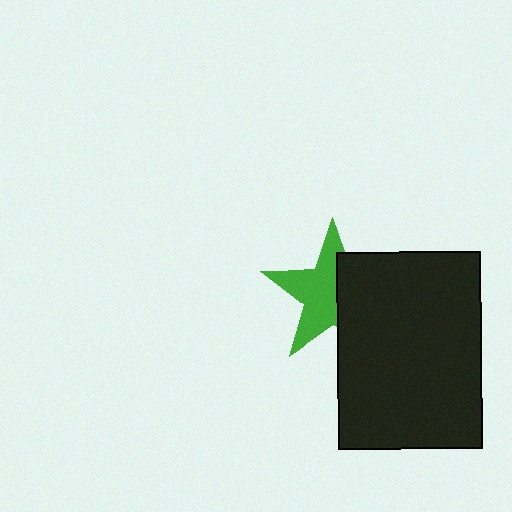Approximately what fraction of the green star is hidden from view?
Roughly 44% of the green star is hidden behind the black rectangle.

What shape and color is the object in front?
The object in front is a black rectangle.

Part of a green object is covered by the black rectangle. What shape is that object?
It is a star.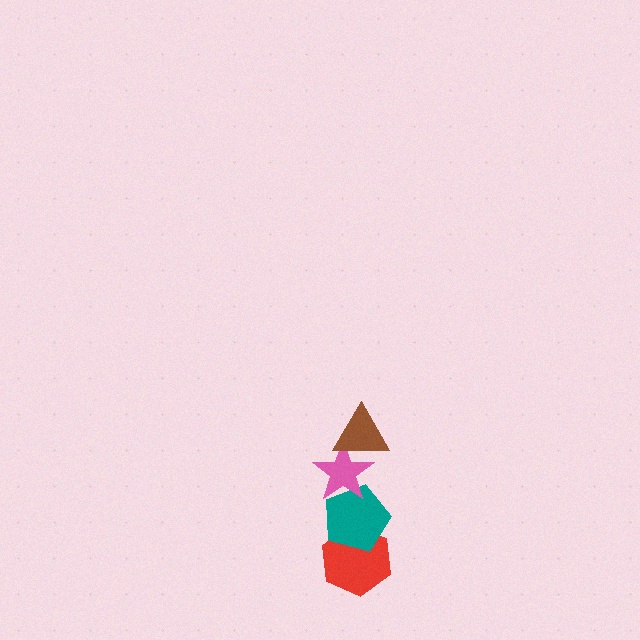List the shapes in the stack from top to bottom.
From top to bottom: the brown triangle, the pink star, the teal pentagon, the red hexagon.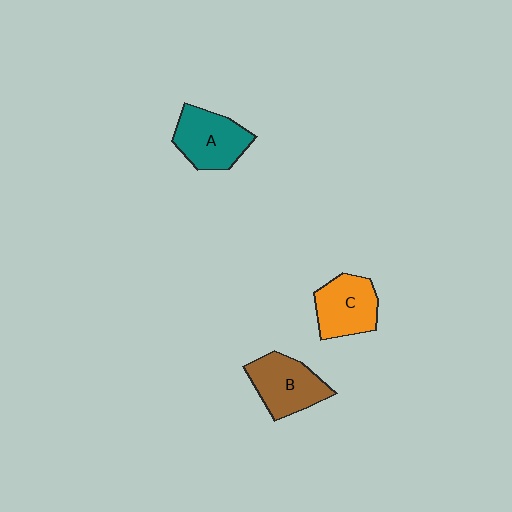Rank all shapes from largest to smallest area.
From largest to smallest: A (teal), B (brown), C (orange).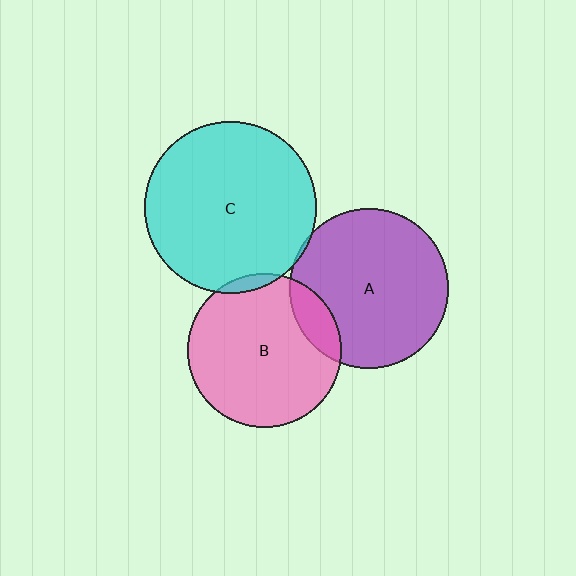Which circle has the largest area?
Circle C (cyan).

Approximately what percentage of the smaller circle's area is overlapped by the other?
Approximately 5%.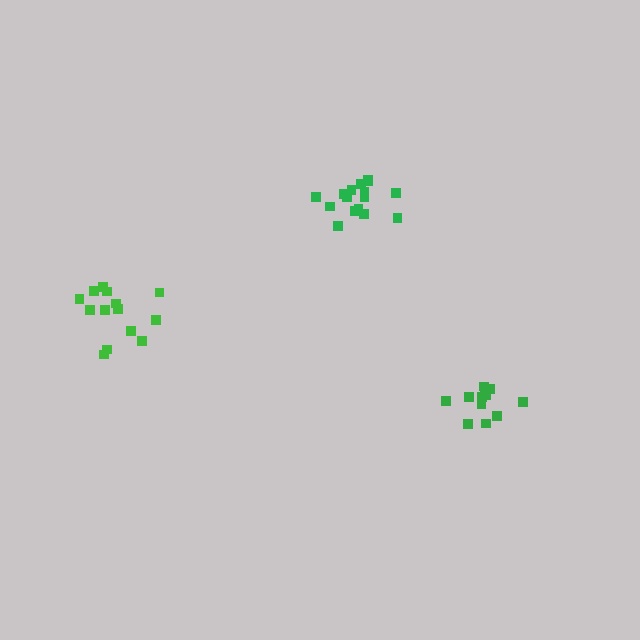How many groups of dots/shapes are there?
There are 3 groups.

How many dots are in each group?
Group 1: 12 dots, Group 2: 14 dots, Group 3: 16 dots (42 total).